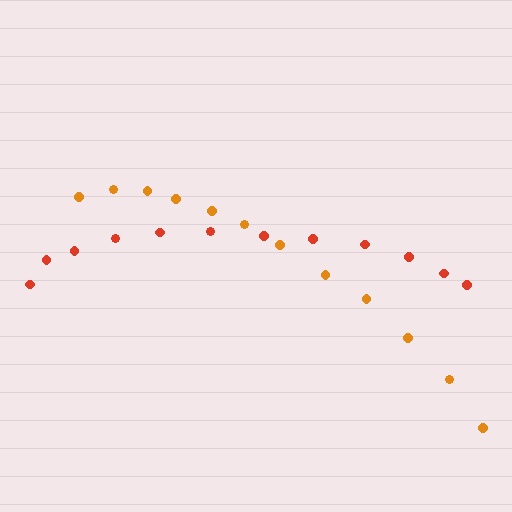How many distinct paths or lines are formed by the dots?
There are 2 distinct paths.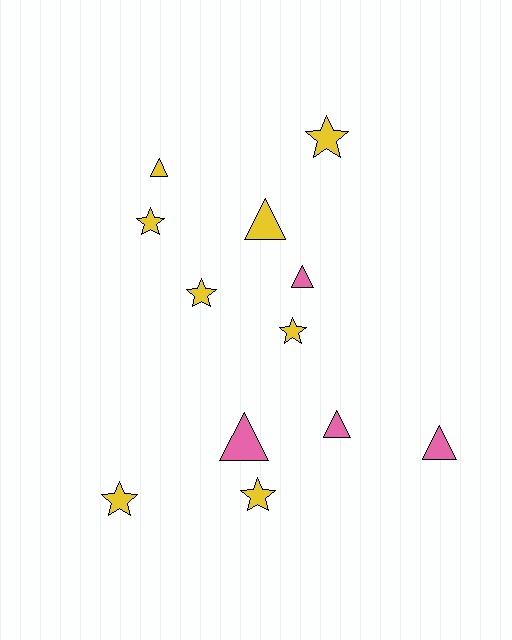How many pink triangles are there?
There are 4 pink triangles.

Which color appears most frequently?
Yellow, with 8 objects.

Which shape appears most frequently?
Star, with 6 objects.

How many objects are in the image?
There are 12 objects.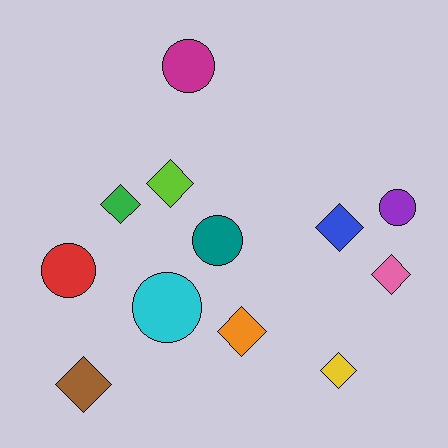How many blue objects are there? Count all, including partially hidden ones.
There is 1 blue object.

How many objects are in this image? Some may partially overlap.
There are 12 objects.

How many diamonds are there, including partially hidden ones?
There are 7 diamonds.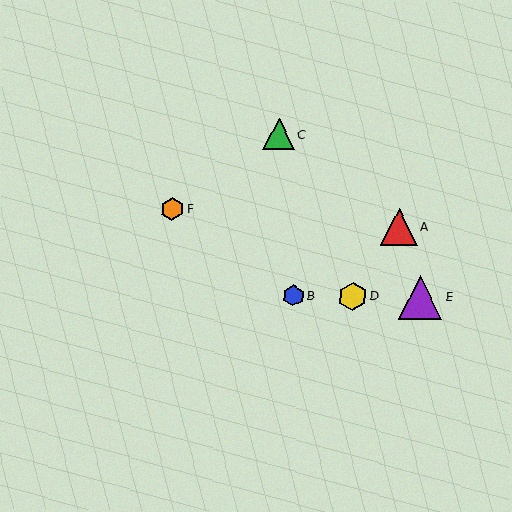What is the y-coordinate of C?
Object C is at y≈134.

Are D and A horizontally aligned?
No, D is at y≈297 and A is at y≈227.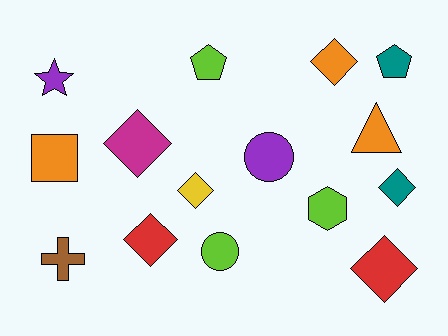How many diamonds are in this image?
There are 6 diamonds.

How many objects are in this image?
There are 15 objects.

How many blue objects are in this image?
There are no blue objects.